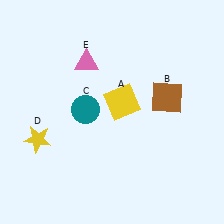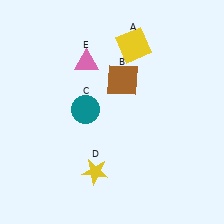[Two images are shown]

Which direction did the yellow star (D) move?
The yellow star (D) moved right.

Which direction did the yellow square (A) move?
The yellow square (A) moved up.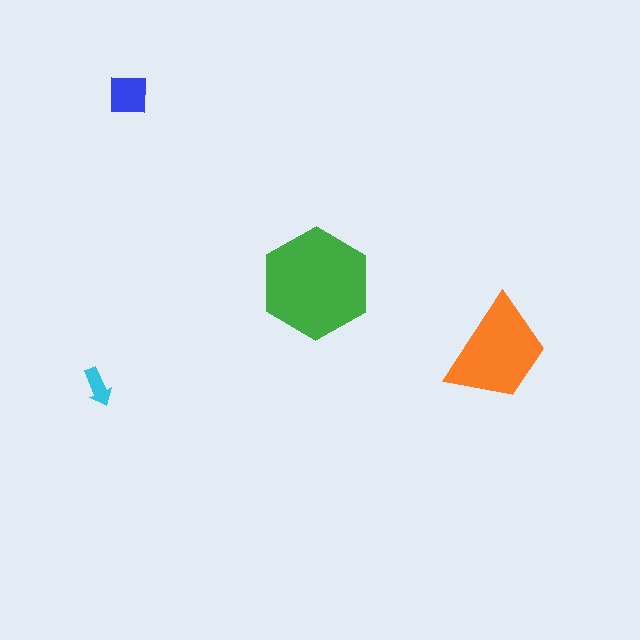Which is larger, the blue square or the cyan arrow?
The blue square.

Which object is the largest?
The green hexagon.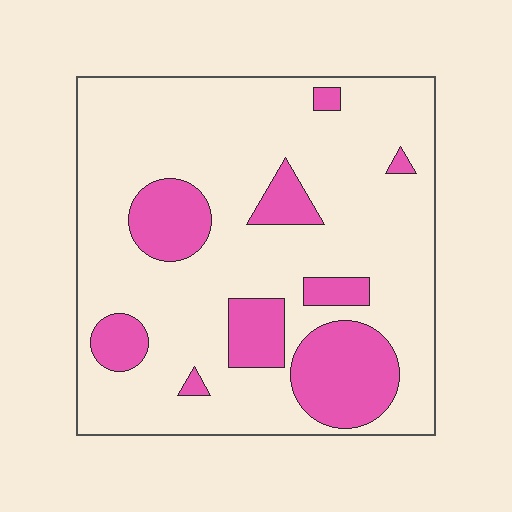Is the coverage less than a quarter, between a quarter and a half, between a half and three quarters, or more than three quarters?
Less than a quarter.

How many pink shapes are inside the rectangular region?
9.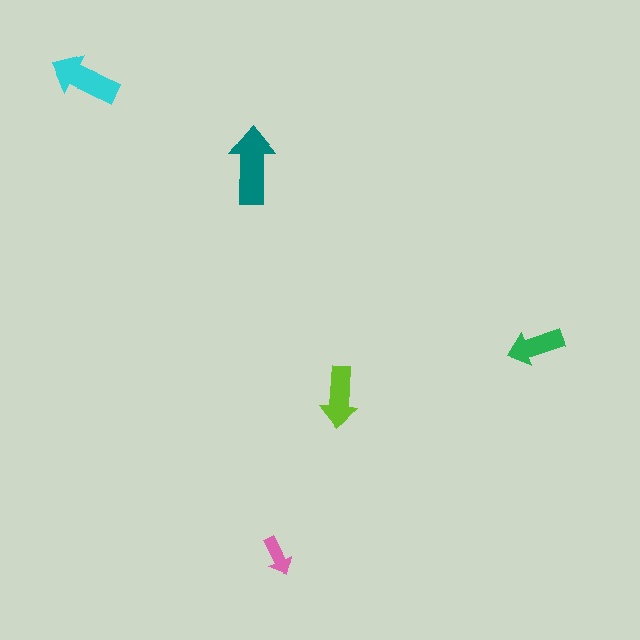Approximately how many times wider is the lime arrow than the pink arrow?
About 1.5 times wider.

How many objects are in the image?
There are 5 objects in the image.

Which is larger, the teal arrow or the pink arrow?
The teal one.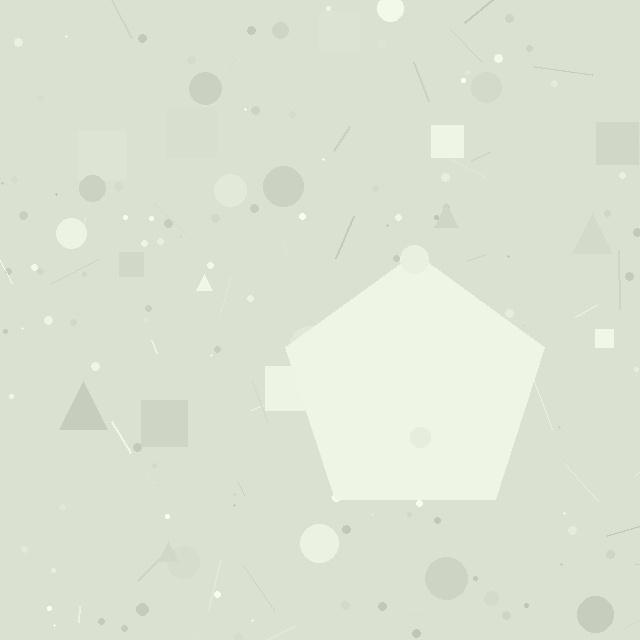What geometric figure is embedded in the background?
A pentagon is embedded in the background.